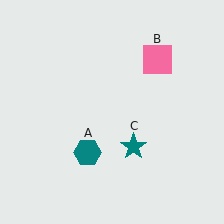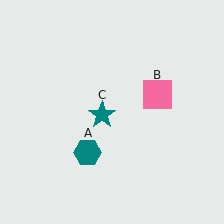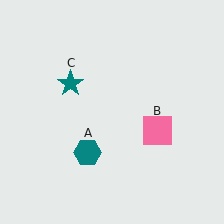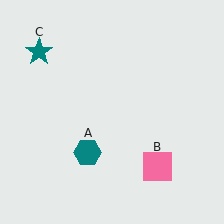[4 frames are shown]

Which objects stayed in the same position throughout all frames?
Teal hexagon (object A) remained stationary.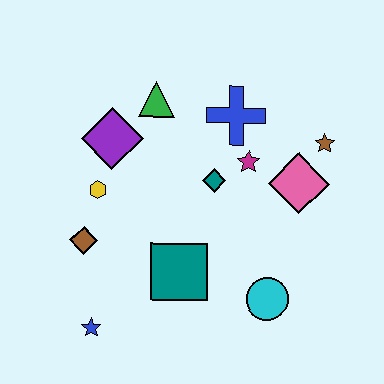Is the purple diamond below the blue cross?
Yes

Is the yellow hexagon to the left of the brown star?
Yes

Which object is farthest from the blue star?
The brown star is farthest from the blue star.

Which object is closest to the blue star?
The brown diamond is closest to the blue star.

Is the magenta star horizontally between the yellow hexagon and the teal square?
No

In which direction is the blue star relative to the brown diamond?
The blue star is below the brown diamond.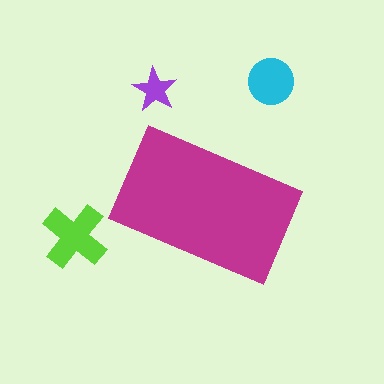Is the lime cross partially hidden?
No, the lime cross is fully visible.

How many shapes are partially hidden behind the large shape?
0 shapes are partially hidden.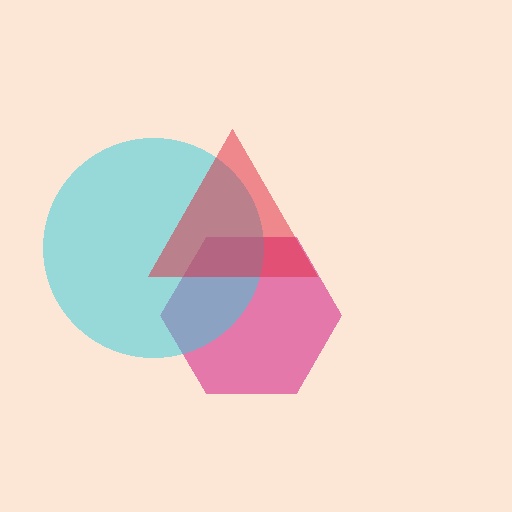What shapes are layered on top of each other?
The layered shapes are: a magenta hexagon, a cyan circle, a red triangle.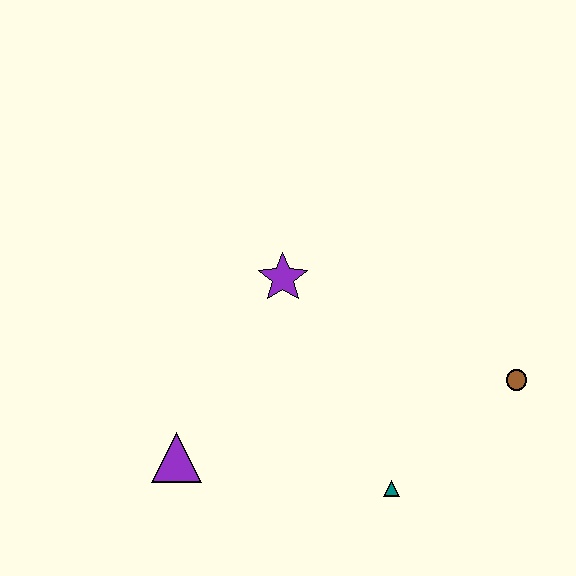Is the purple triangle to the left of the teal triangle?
Yes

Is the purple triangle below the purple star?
Yes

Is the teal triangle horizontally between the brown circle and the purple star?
Yes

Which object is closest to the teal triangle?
The brown circle is closest to the teal triangle.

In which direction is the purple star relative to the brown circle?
The purple star is to the left of the brown circle.